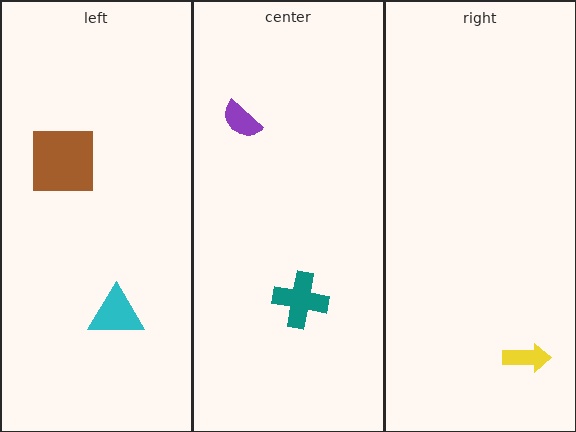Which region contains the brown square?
The left region.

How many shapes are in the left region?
2.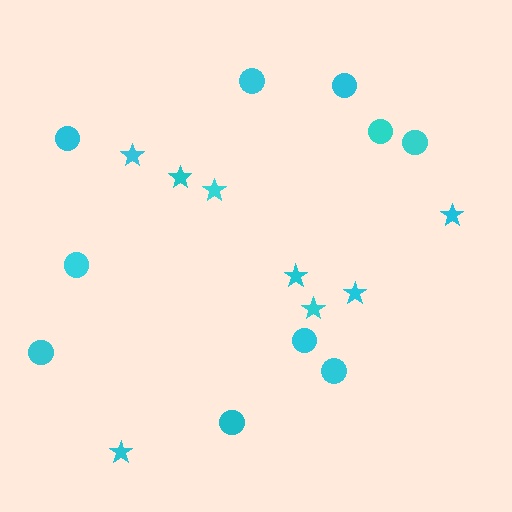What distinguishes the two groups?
There are 2 groups: one group of circles (10) and one group of stars (8).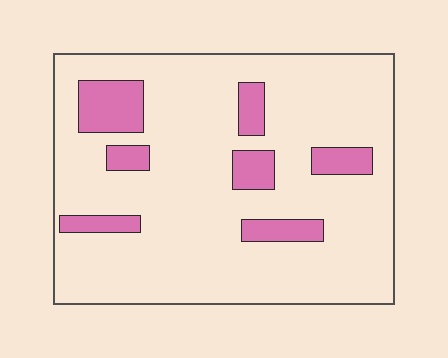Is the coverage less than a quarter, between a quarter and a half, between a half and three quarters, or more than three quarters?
Less than a quarter.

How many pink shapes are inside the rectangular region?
7.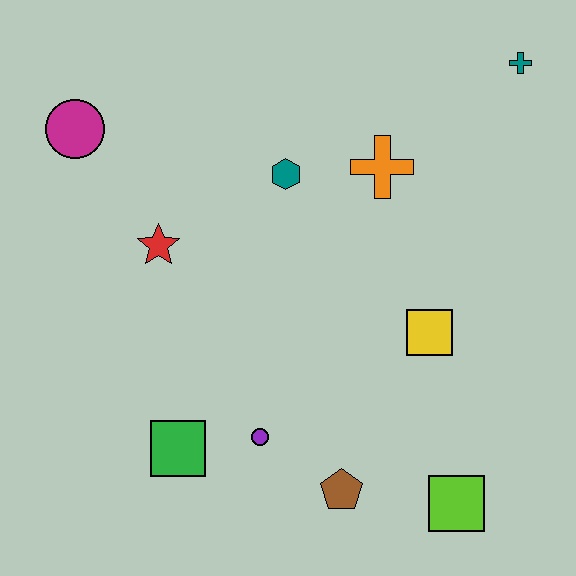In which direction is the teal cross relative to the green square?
The teal cross is above the green square.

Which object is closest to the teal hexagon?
The orange cross is closest to the teal hexagon.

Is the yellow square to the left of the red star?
No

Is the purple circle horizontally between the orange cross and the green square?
Yes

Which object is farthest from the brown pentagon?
The teal cross is farthest from the brown pentagon.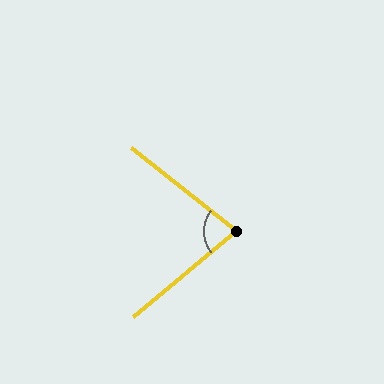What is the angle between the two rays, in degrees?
Approximately 78 degrees.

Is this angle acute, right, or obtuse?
It is acute.